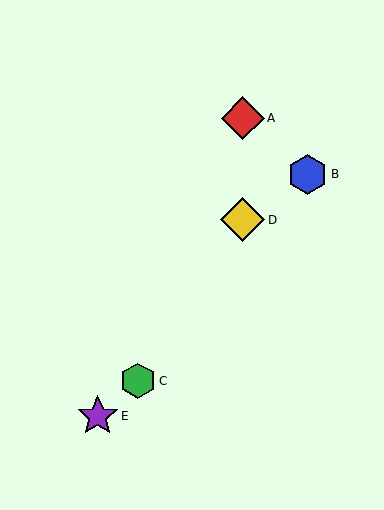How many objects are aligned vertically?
2 objects (A, D) are aligned vertically.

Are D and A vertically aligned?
Yes, both are at x≈243.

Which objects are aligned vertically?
Objects A, D are aligned vertically.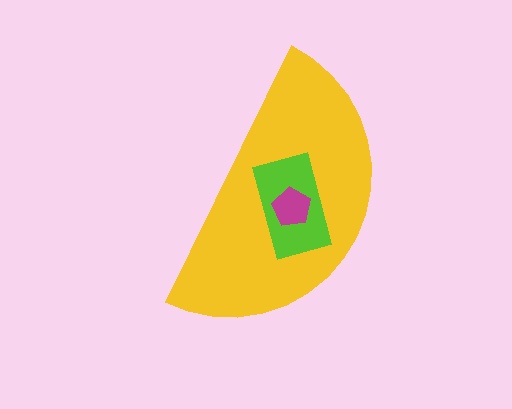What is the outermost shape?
The yellow semicircle.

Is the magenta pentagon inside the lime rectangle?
Yes.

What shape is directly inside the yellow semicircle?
The lime rectangle.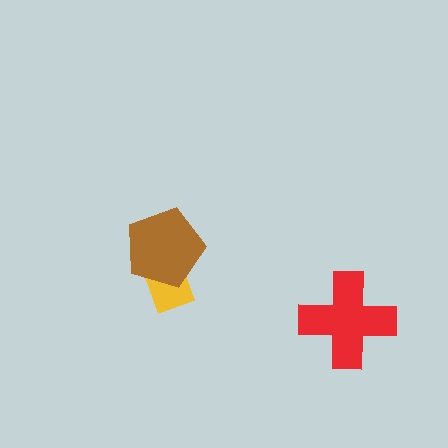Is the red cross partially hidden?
No, no other shape covers it.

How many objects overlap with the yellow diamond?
1 object overlaps with the yellow diamond.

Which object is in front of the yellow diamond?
The brown pentagon is in front of the yellow diamond.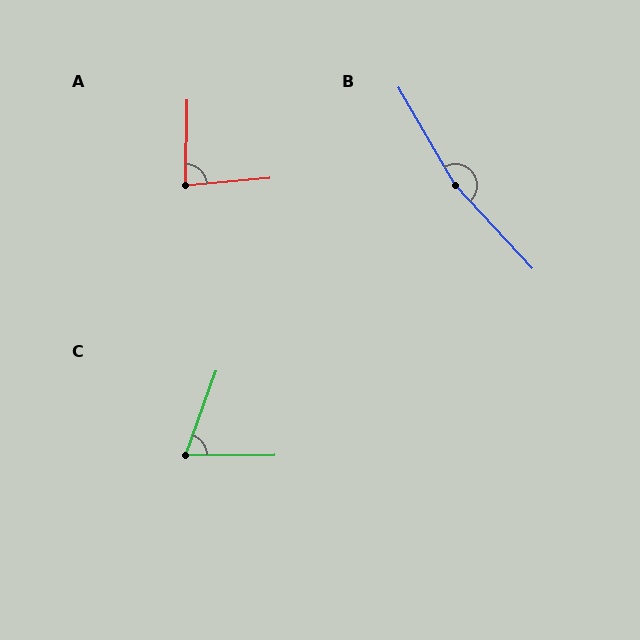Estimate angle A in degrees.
Approximately 84 degrees.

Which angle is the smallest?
C, at approximately 70 degrees.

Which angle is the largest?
B, at approximately 168 degrees.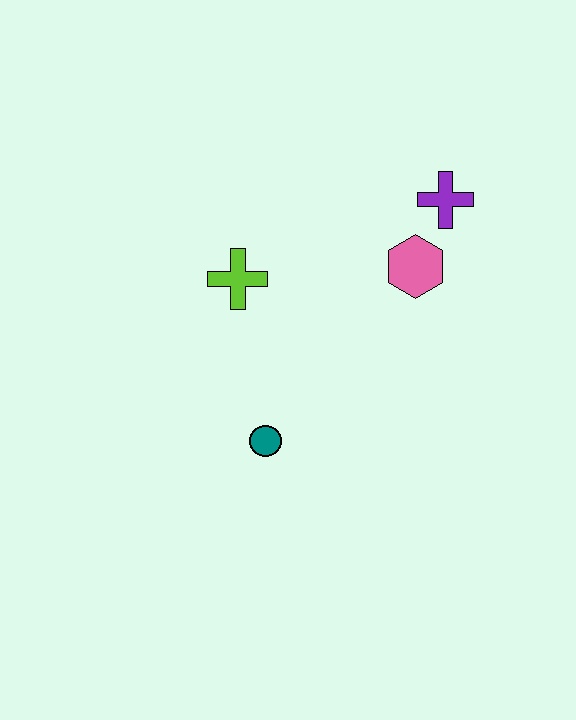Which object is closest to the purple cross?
The pink hexagon is closest to the purple cross.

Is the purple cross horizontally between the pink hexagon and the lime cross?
No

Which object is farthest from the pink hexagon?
The teal circle is farthest from the pink hexagon.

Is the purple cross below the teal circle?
No